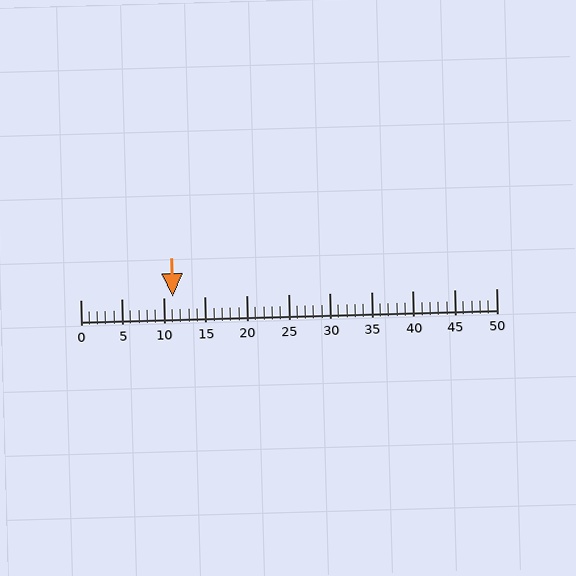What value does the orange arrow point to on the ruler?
The orange arrow points to approximately 11.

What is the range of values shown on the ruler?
The ruler shows values from 0 to 50.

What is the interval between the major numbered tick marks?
The major tick marks are spaced 5 units apart.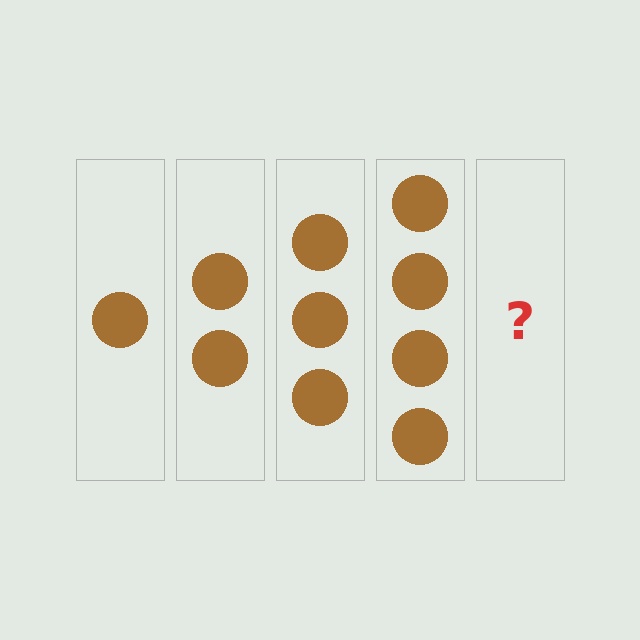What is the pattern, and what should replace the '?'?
The pattern is that each step adds one more circle. The '?' should be 5 circles.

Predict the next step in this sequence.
The next step is 5 circles.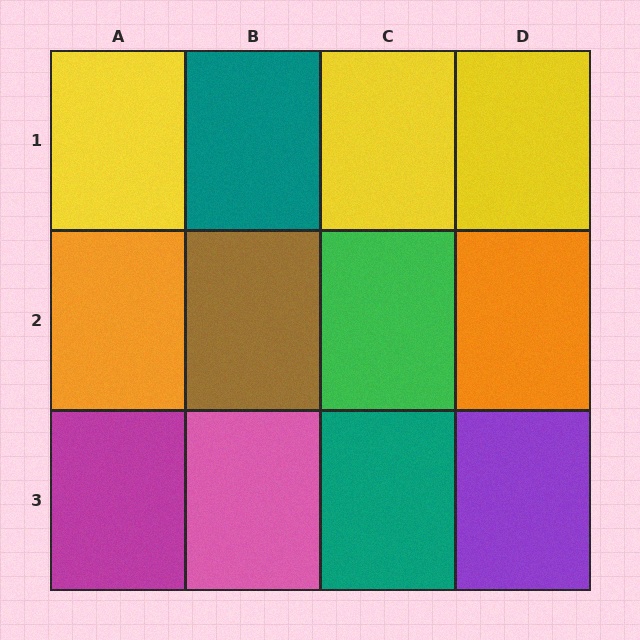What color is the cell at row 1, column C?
Yellow.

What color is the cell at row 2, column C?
Green.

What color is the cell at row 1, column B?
Teal.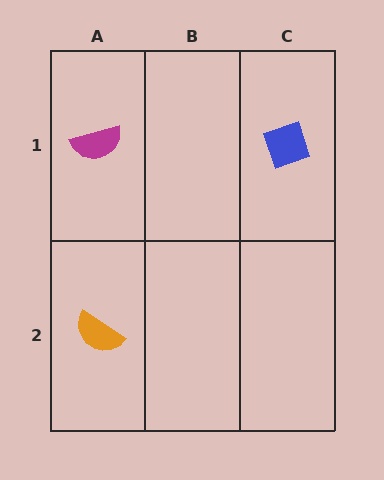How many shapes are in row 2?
1 shape.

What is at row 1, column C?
A blue diamond.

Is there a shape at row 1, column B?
No, that cell is empty.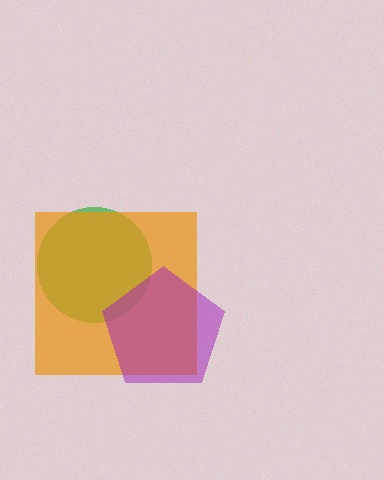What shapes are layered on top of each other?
The layered shapes are: a green circle, an orange square, a purple pentagon.